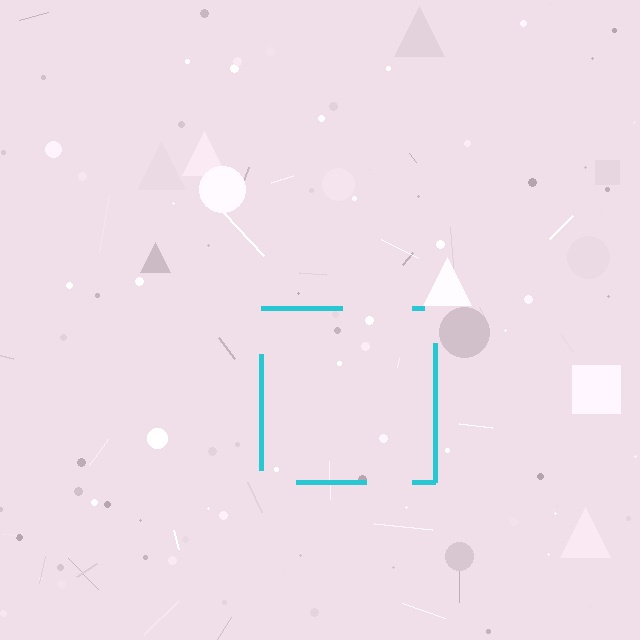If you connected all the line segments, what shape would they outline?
They would outline a square.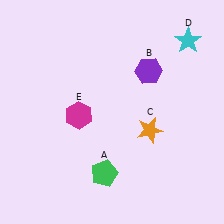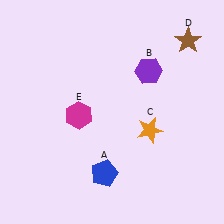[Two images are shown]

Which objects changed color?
A changed from green to blue. D changed from cyan to brown.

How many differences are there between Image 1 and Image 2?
There are 2 differences between the two images.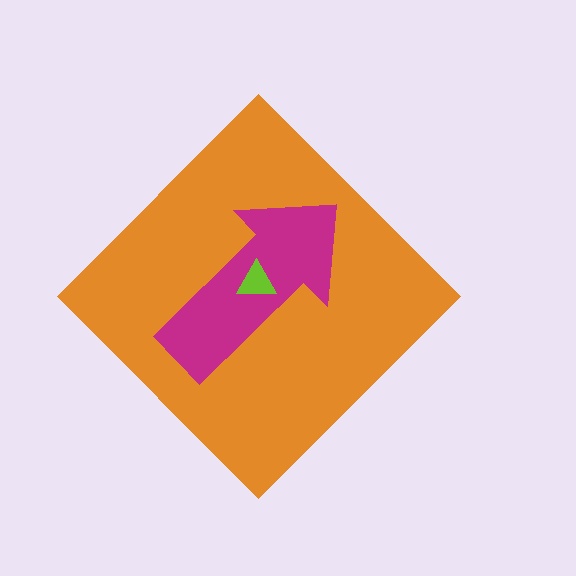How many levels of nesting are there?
3.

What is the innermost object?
The lime triangle.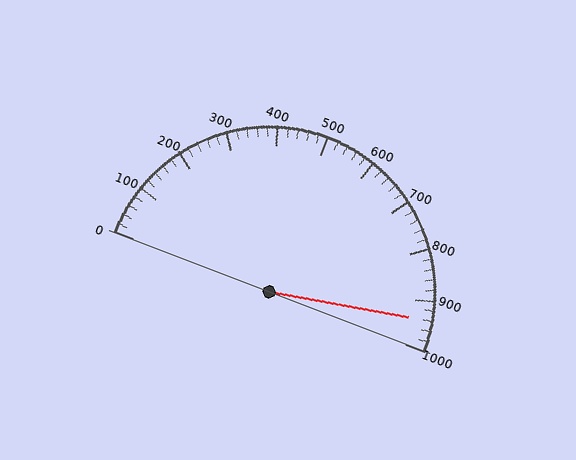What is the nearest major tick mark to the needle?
The nearest major tick mark is 900.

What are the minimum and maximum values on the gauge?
The gauge ranges from 0 to 1000.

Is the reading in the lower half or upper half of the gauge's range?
The reading is in the upper half of the range (0 to 1000).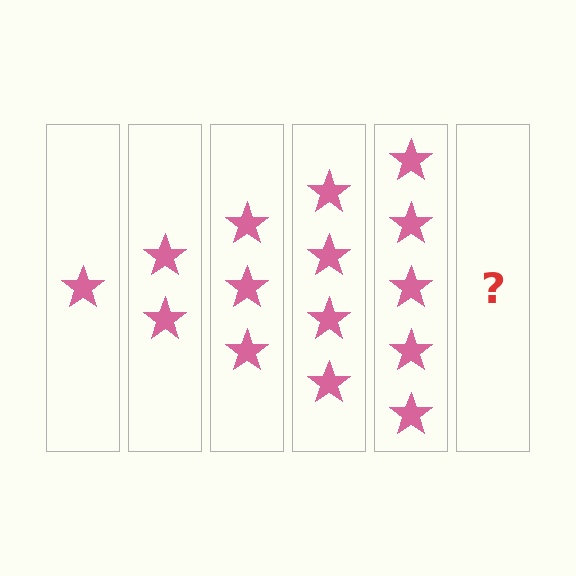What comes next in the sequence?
The next element should be 6 stars.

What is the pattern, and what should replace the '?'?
The pattern is that each step adds one more star. The '?' should be 6 stars.